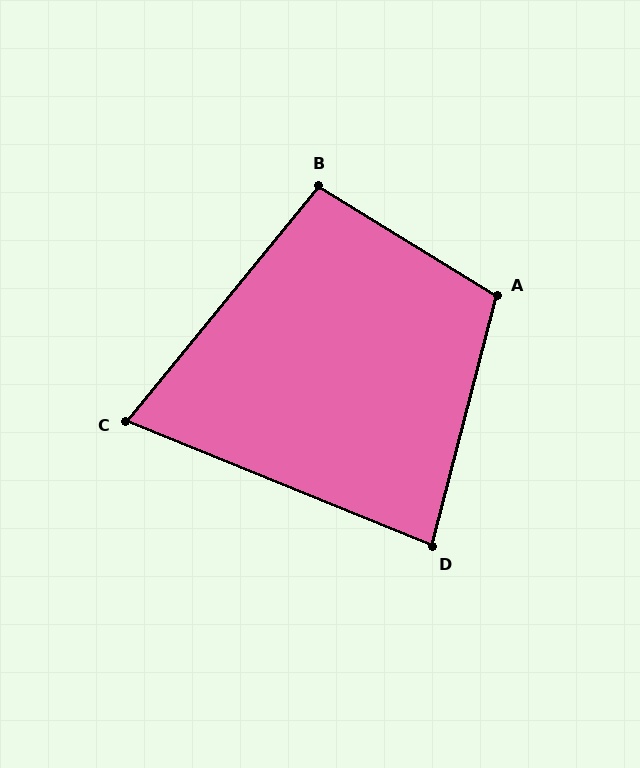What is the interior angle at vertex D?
Approximately 82 degrees (acute).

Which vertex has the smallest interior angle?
C, at approximately 73 degrees.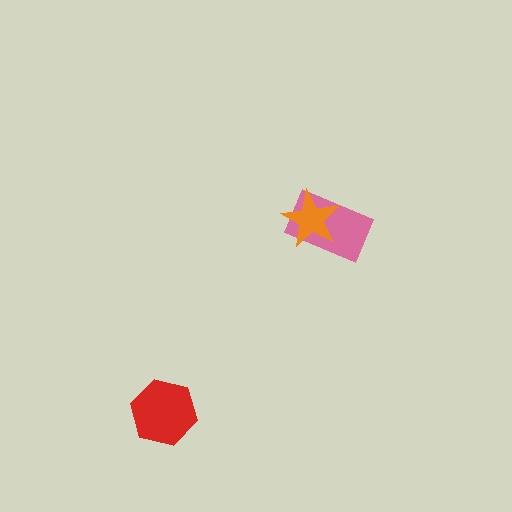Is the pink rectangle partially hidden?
Yes, it is partially covered by another shape.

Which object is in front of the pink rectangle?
The orange star is in front of the pink rectangle.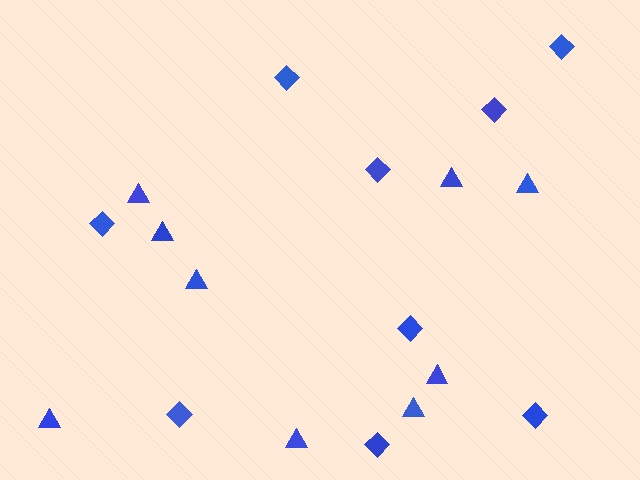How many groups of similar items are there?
There are 2 groups: one group of diamonds (9) and one group of triangles (9).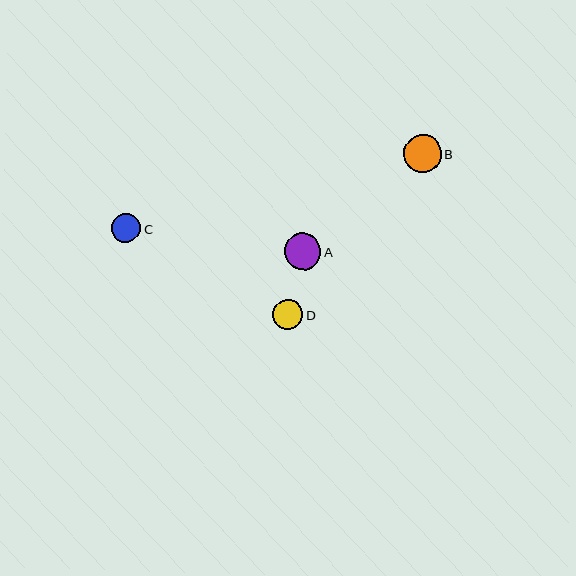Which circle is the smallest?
Circle C is the smallest with a size of approximately 30 pixels.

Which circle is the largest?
Circle B is the largest with a size of approximately 38 pixels.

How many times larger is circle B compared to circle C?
Circle B is approximately 1.3 times the size of circle C.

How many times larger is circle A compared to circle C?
Circle A is approximately 1.2 times the size of circle C.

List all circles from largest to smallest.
From largest to smallest: B, A, D, C.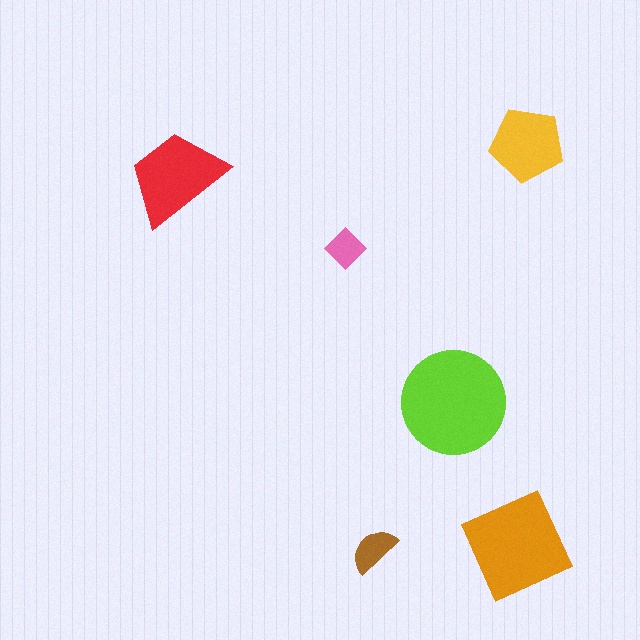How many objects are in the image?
There are 6 objects in the image.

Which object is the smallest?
The pink diamond.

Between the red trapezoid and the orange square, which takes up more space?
The orange square.